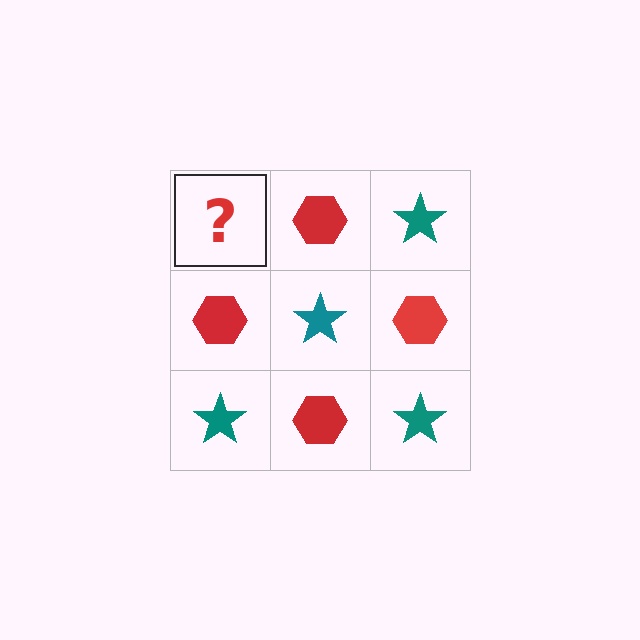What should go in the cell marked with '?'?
The missing cell should contain a teal star.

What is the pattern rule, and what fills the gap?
The rule is that it alternates teal star and red hexagon in a checkerboard pattern. The gap should be filled with a teal star.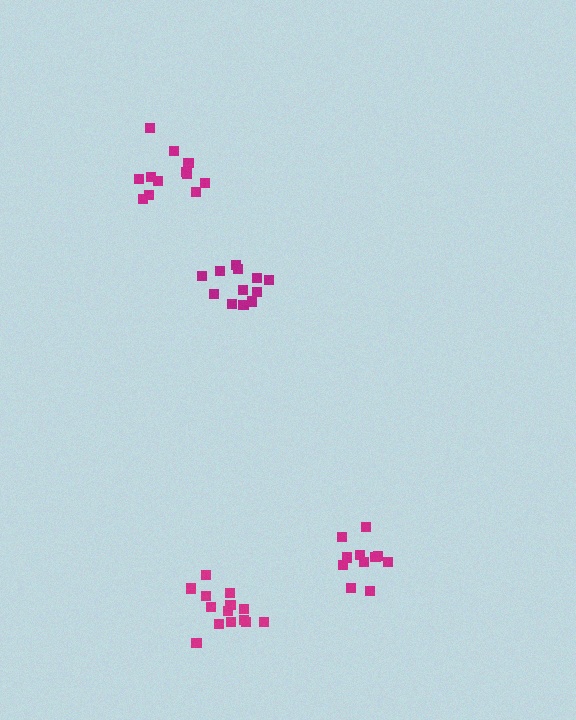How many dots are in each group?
Group 1: 11 dots, Group 2: 12 dots, Group 3: 12 dots, Group 4: 14 dots (49 total).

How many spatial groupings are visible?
There are 4 spatial groupings.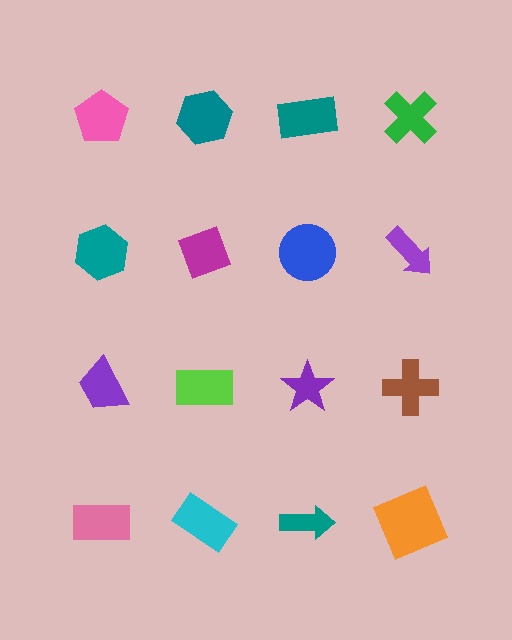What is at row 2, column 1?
A teal hexagon.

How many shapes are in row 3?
4 shapes.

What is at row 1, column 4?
A green cross.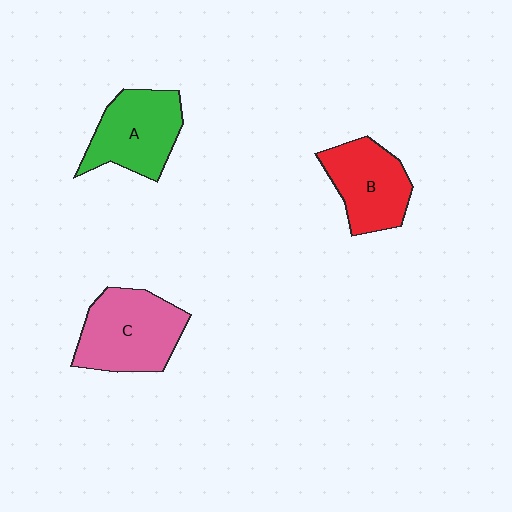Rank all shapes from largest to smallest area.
From largest to smallest: C (pink), A (green), B (red).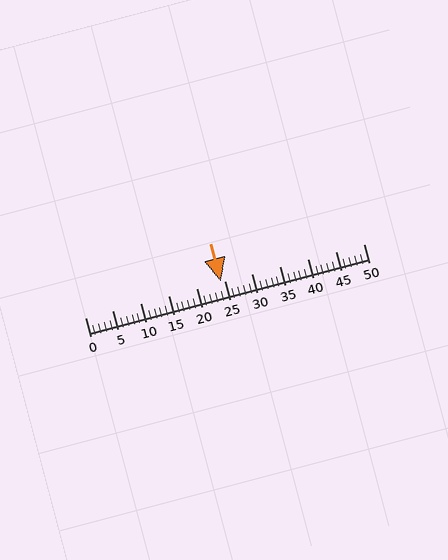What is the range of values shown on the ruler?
The ruler shows values from 0 to 50.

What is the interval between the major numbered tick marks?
The major tick marks are spaced 5 units apart.